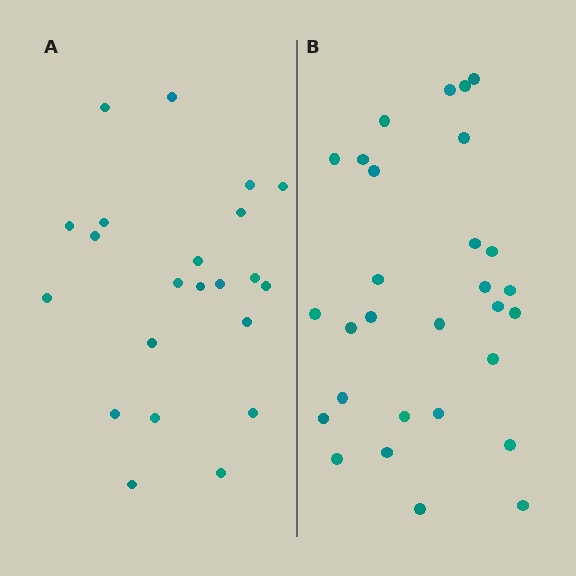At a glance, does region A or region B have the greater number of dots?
Region B (the right region) has more dots.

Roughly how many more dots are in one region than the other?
Region B has roughly 8 or so more dots than region A.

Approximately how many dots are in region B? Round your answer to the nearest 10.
About 30 dots. (The exact count is 29, which rounds to 30.)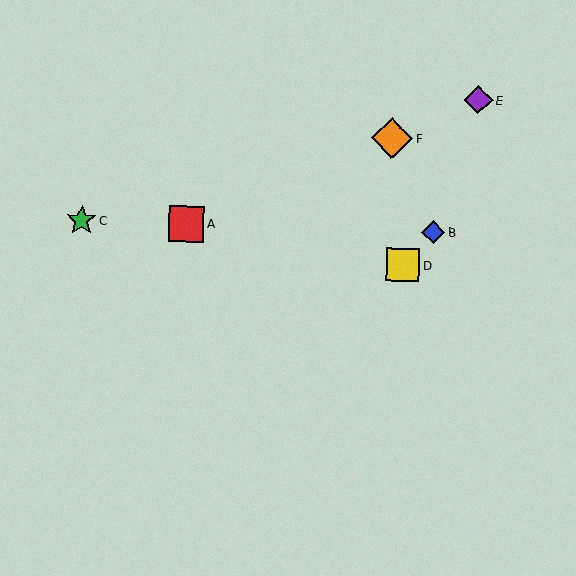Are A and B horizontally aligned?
Yes, both are at y≈224.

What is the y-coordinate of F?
Object F is at y≈138.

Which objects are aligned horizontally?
Objects A, B, C are aligned horizontally.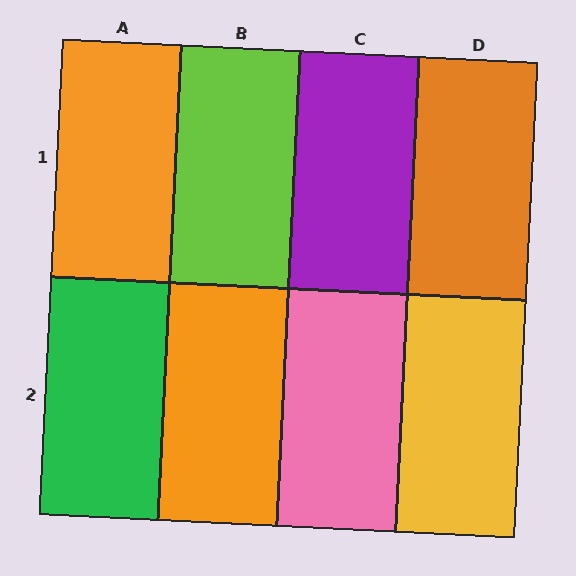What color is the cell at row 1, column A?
Orange.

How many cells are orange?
3 cells are orange.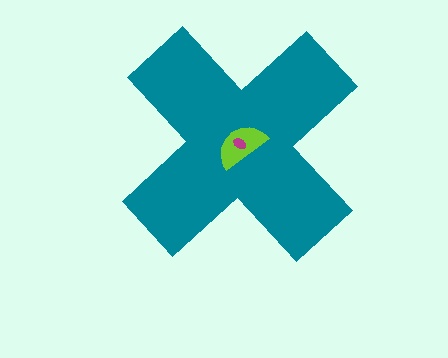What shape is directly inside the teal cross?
The lime semicircle.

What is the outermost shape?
The teal cross.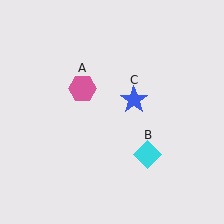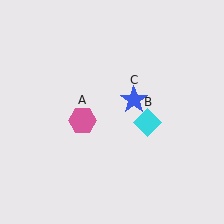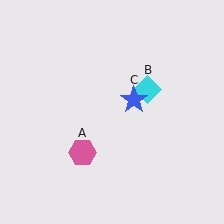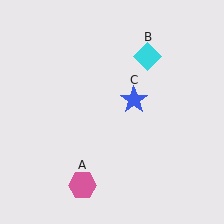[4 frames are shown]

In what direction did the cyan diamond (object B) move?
The cyan diamond (object B) moved up.